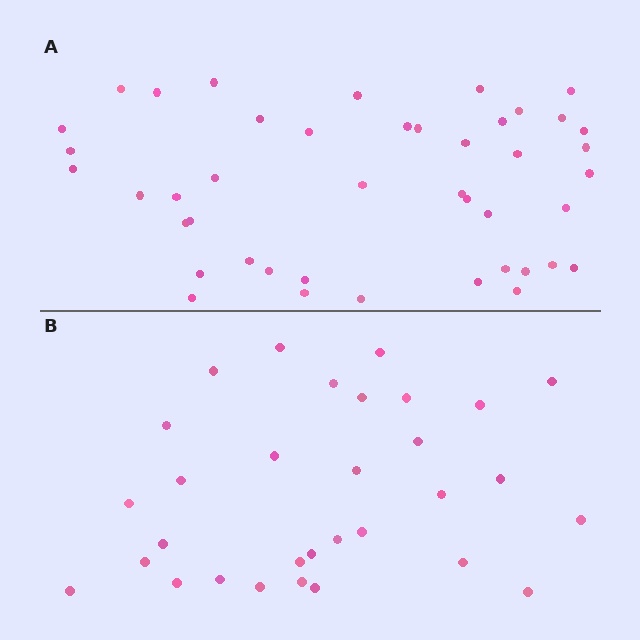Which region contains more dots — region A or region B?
Region A (the top region) has more dots.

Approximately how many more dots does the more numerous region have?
Region A has approximately 15 more dots than region B.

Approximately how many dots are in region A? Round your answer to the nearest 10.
About 40 dots. (The exact count is 44, which rounds to 40.)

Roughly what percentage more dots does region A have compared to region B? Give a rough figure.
About 40% more.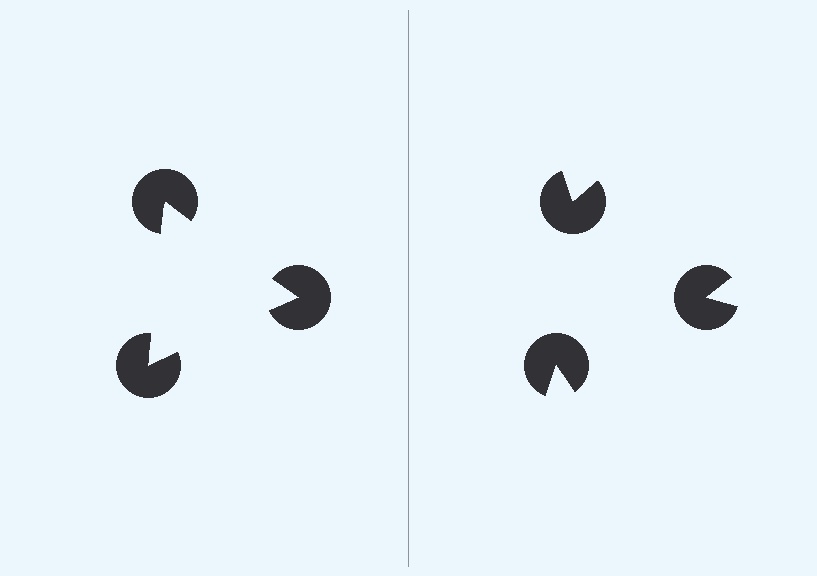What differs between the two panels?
The pac-man discs are positioned identically on both sides; only the wedge orientations differ. On the left they align to a triangle; on the right they are misaligned.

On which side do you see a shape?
An illusory triangle appears on the left side. On the right side the wedge cuts are rotated, so no coherent shape forms.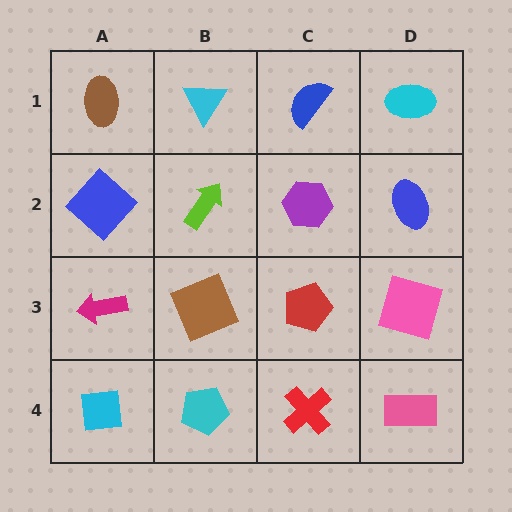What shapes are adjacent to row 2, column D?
A cyan ellipse (row 1, column D), a pink square (row 3, column D), a purple hexagon (row 2, column C).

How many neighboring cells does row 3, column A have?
3.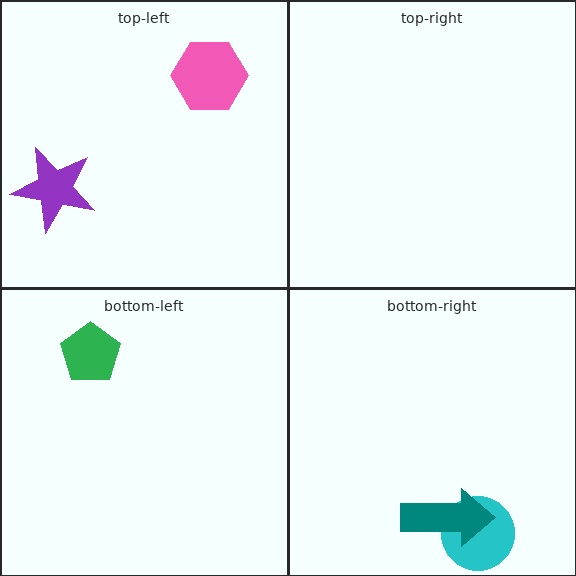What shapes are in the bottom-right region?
The cyan circle, the teal arrow.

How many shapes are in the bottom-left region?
1.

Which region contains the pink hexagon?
The top-left region.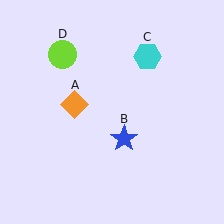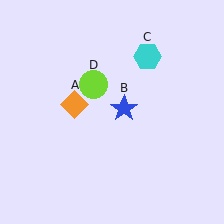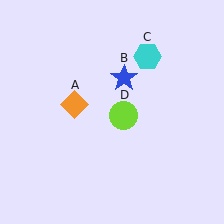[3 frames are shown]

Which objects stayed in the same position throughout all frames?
Orange diamond (object A) and cyan hexagon (object C) remained stationary.